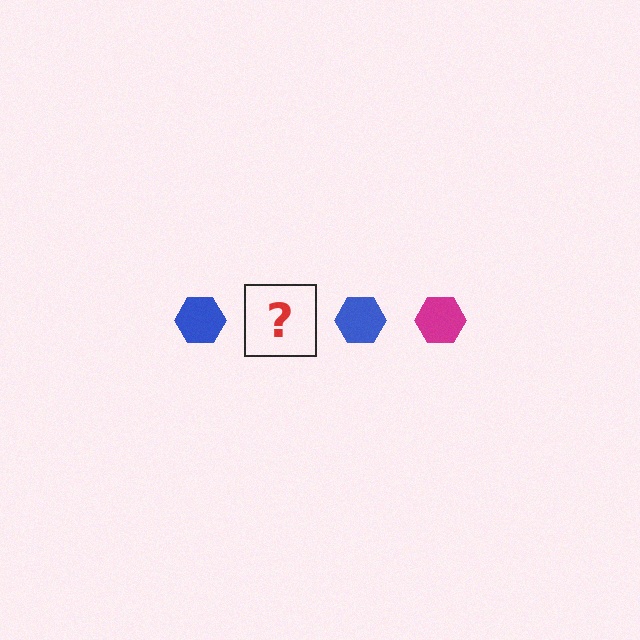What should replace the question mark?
The question mark should be replaced with a magenta hexagon.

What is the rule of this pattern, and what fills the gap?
The rule is that the pattern cycles through blue, magenta hexagons. The gap should be filled with a magenta hexagon.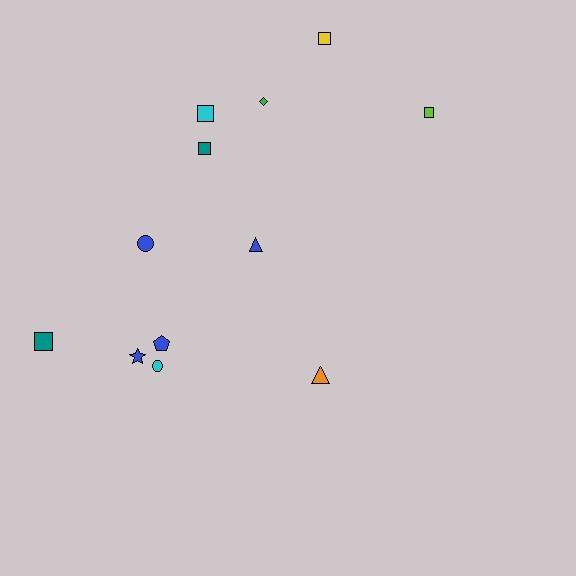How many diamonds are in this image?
There is 1 diamond.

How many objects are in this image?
There are 12 objects.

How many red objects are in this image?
There are no red objects.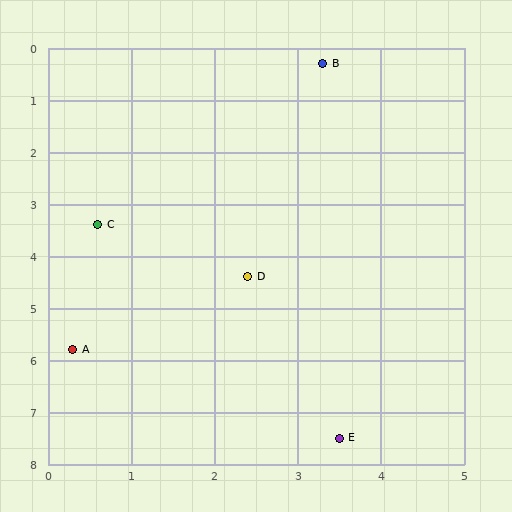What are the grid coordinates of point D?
Point D is at approximately (2.4, 4.4).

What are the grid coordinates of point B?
Point B is at approximately (3.3, 0.3).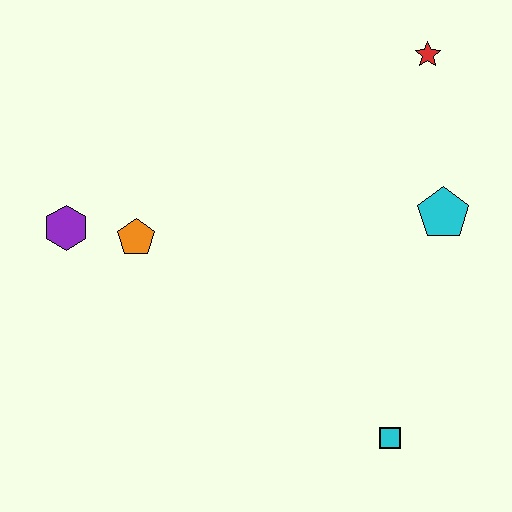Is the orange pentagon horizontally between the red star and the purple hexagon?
Yes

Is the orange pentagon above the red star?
No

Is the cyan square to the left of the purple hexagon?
No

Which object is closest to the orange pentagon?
The purple hexagon is closest to the orange pentagon.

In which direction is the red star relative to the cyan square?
The red star is above the cyan square.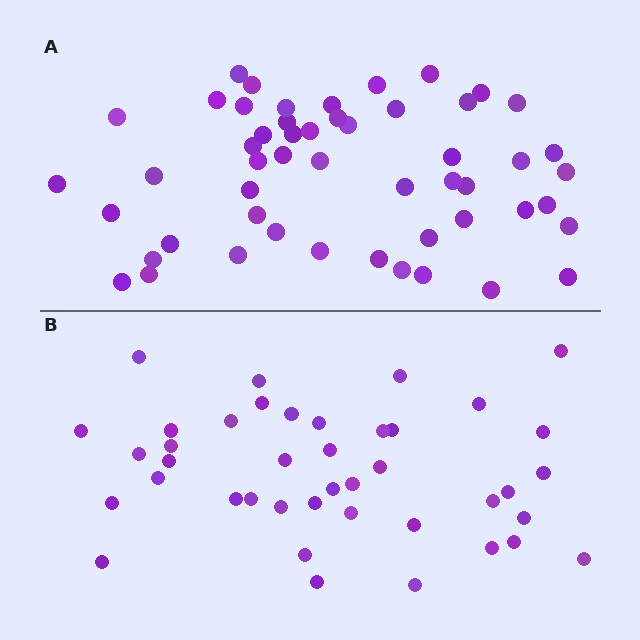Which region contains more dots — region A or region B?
Region A (the top region) has more dots.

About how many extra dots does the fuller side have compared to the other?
Region A has roughly 12 or so more dots than region B.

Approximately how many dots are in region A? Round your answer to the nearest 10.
About 50 dots. (The exact count is 52, which rounds to 50.)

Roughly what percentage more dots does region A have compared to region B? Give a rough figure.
About 25% more.